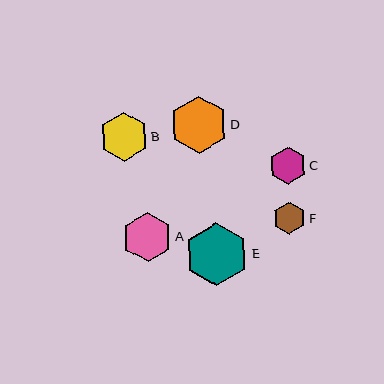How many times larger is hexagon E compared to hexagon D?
Hexagon E is approximately 1.1 times the size of hexagon D.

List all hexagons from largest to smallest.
From largest to smallest: E, D, A, B, C, F.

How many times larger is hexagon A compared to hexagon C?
Hexagon A is approximately 1.3 times the size of hexagon C.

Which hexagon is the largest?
Hexagon E is the largest with a size of approximately 64 pixels.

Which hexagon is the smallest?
Hexagon F is the smallest with a size of approximately 32 pixels.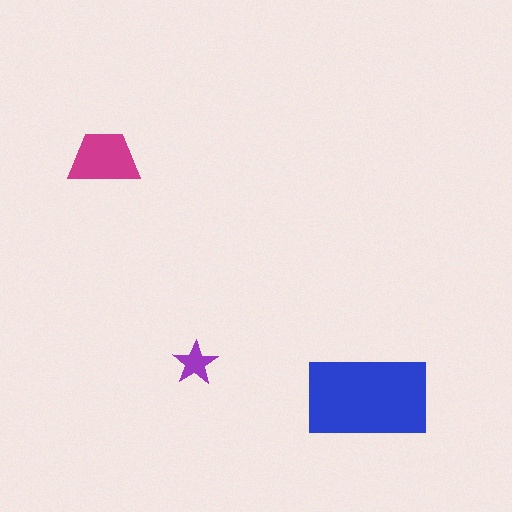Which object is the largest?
The blue rectangle.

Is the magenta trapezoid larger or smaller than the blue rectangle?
Smaller.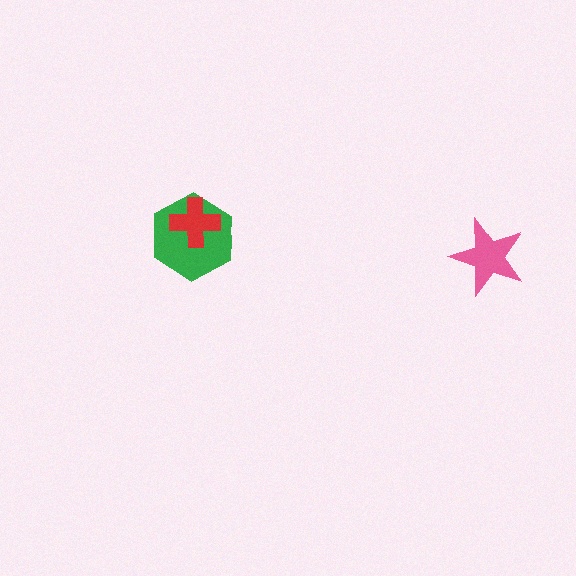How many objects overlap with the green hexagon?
1 object overlaps with the green hexagon.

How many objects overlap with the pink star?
0 objects overlap with the pink star.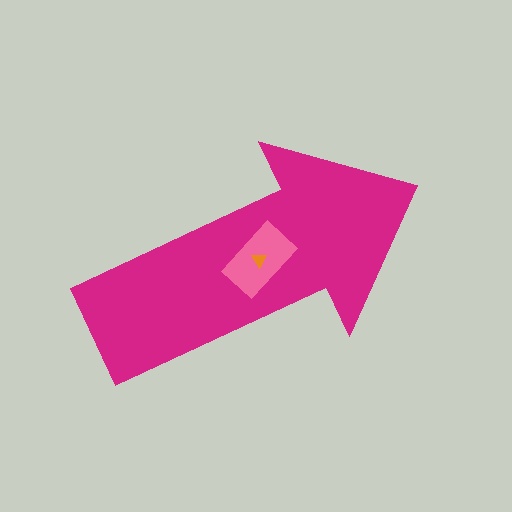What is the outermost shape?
The magenta arrow.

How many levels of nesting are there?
3.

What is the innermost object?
The orange triangle.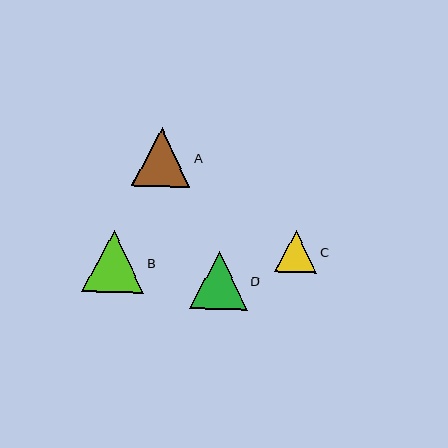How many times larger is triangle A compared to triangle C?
Triangle A is approximately 1.4 times the size of triangle C.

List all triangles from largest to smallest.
From largest to smallest: B, A, D, C.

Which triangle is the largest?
Triangle B is the largest with a size of approximately 62 pixels.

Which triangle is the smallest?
Triangle C is the smallest with a size of approximately 42 pixels.